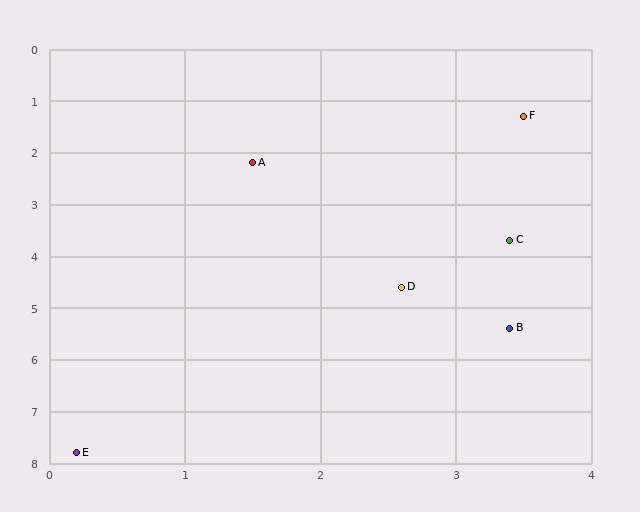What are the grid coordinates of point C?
Point C is at approximately (3.4, 3.7).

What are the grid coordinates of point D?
Point D is at approximately (2.6, 4.6).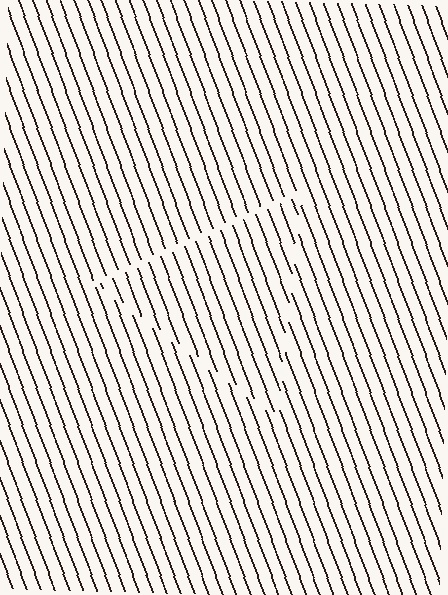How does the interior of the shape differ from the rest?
The interior of the shape contains the same grating, shifted by half a period — the contour is defined by the phase discontinuity where line-ends from the inner and outer gratings abut.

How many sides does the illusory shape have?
3 sides — the line-ends trace a triangle.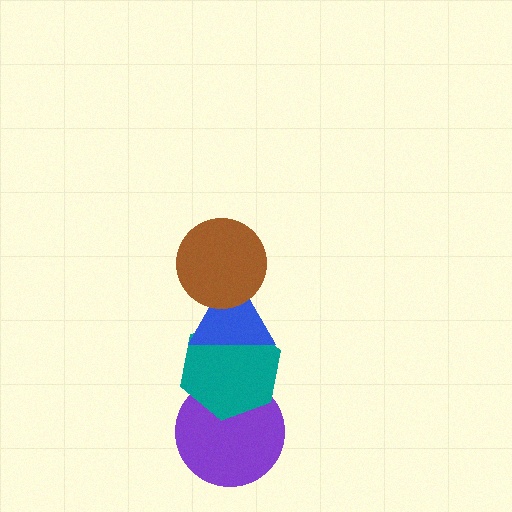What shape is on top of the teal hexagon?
The blue triangle is on top of the teal hexagon.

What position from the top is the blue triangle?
The blue triangle is 2nd from the top.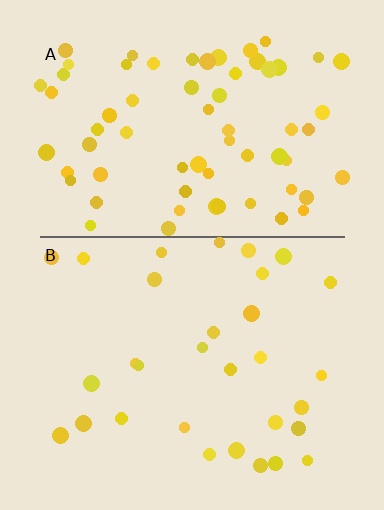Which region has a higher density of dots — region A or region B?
A (the top).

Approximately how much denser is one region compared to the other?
Approximately 2.2× — region A over region B.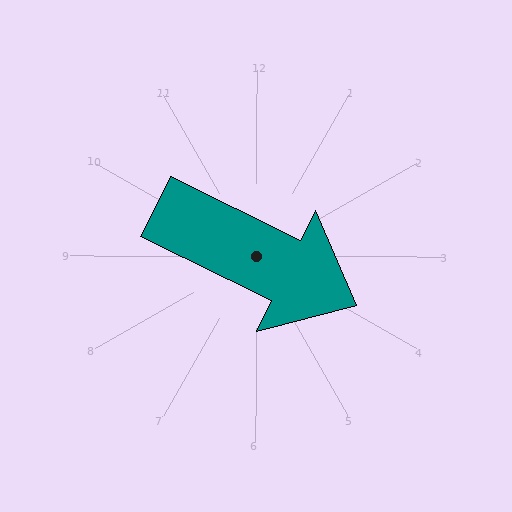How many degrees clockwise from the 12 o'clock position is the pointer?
Approximately 116 degrees.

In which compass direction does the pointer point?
Southeast.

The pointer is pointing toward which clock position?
Roughly 4 o'clock.